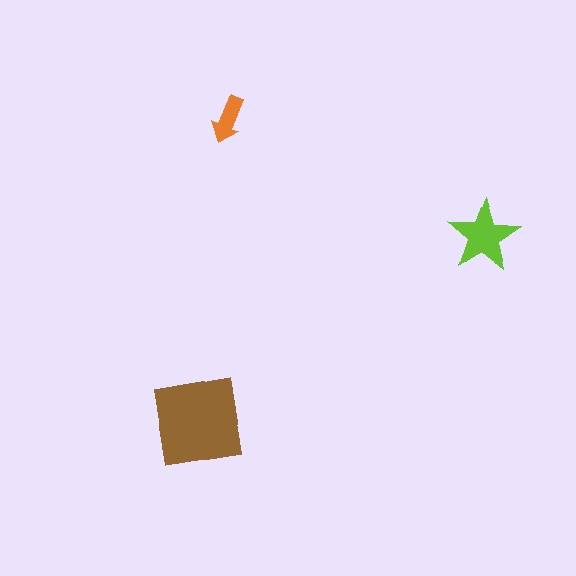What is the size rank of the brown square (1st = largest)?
1st.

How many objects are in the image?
There are 3 objects in the image.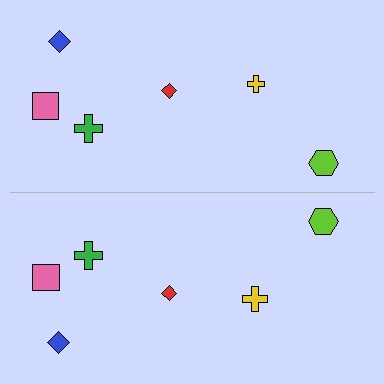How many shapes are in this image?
There are 12 shapes in this image.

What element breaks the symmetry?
The yellow cross on the bottom side has a different size than its mirror counterpart.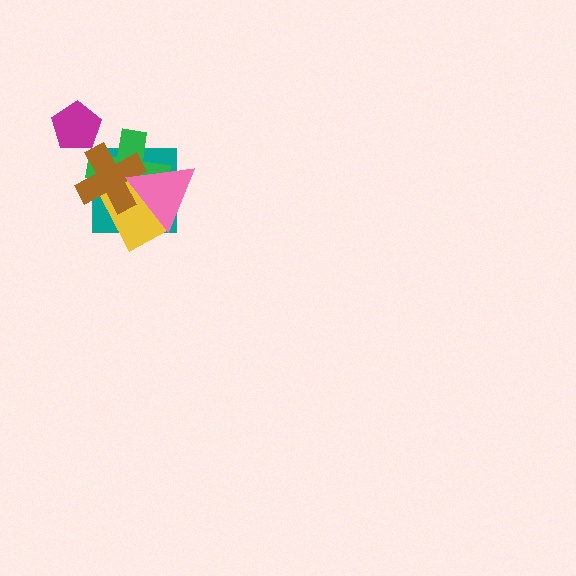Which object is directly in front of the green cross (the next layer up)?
The yellow rectangle is directly in front of the green cross.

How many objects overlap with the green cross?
4 objects overlap with the green cross.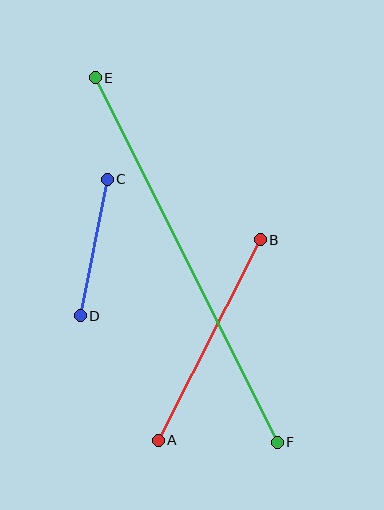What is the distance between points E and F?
The distance is approximately 407 pixels.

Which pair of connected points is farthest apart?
Points E and F are farthest apart.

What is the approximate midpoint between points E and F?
The midpoint is at approximately (186, 260) pixels.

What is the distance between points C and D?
The distance is approximately 139 pixels.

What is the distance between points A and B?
The distance is approximately 225 pixels.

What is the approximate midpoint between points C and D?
The midpoint is at approximately (94, 247) pixels.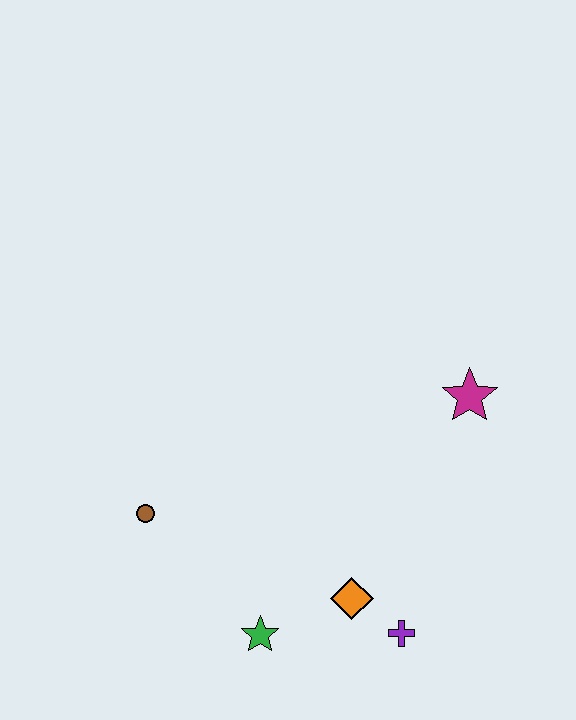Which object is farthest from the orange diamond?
The magenta star is farthest from the orange diamond.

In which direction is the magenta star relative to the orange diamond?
The magenta star is above the orange diamond.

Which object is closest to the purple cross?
The orange diamond is closest to the purple cross.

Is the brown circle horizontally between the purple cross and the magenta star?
No